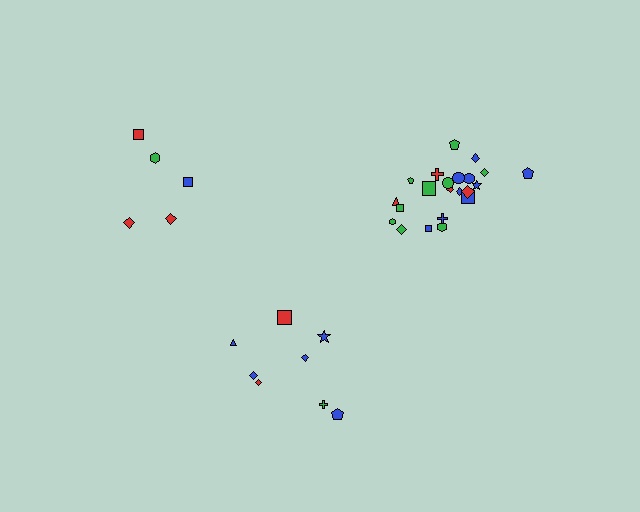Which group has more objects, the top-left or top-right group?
The top-right group.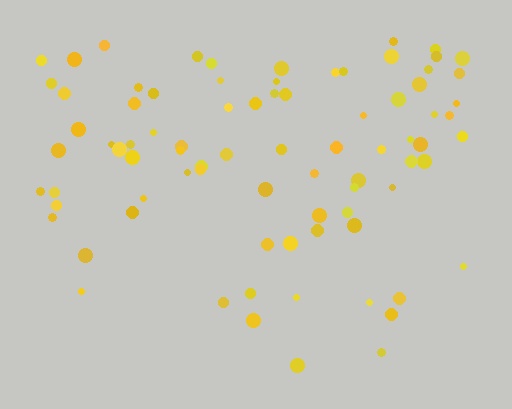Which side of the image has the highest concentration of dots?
The top.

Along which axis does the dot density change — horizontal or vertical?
Vertical.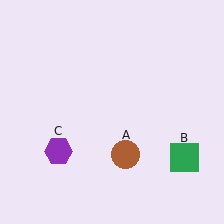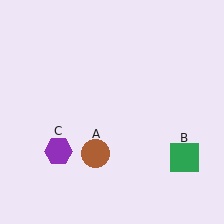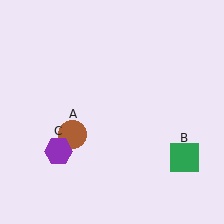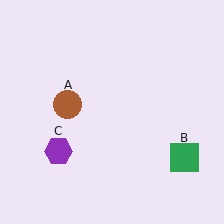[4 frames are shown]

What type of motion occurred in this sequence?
The brown circle (object A) rotated clockwise around the center of the scene.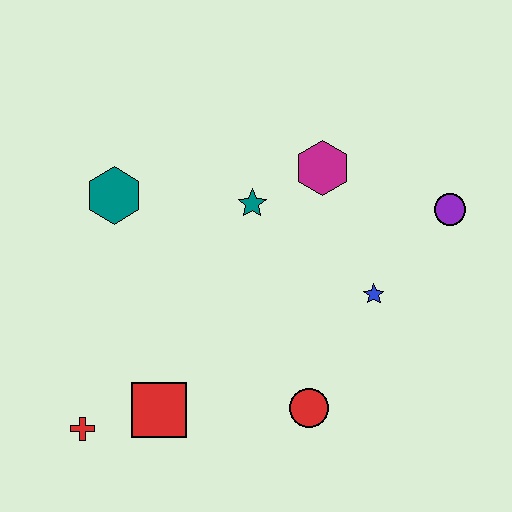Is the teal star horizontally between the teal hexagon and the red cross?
No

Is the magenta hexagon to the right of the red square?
Yes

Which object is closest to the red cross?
The red square is closest to the red cross.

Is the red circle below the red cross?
No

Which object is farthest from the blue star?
The red cross is farthest from the blue star.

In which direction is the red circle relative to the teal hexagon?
The red circle is below the teal hexagon.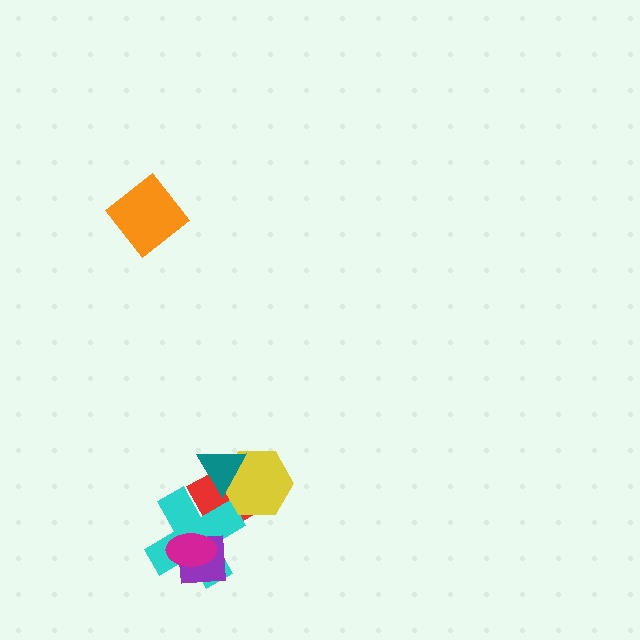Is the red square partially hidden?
Yes, it is partially covered by another shape.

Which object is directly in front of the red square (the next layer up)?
The cyan cross is directly in front of the red square.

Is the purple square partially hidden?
Yes, it is partially covered by another shape.